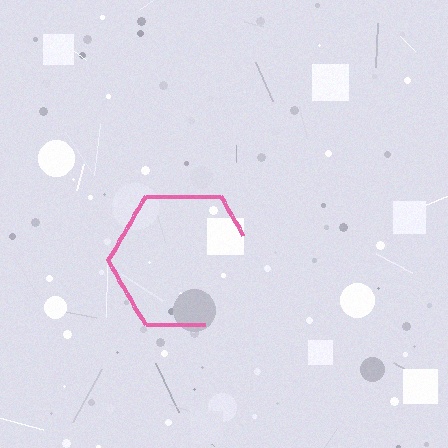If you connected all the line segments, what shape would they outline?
They would outline a hexagon.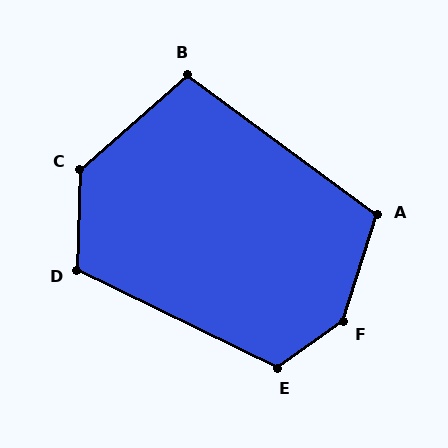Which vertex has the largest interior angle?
F, at approximately 143 degrees.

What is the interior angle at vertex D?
Approximately 115 degrees (obtuse).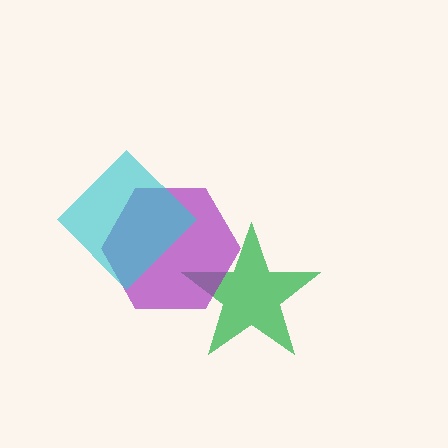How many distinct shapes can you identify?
There are 3 distinct shapes: a green star, a purple hexagon, a cyan diamond.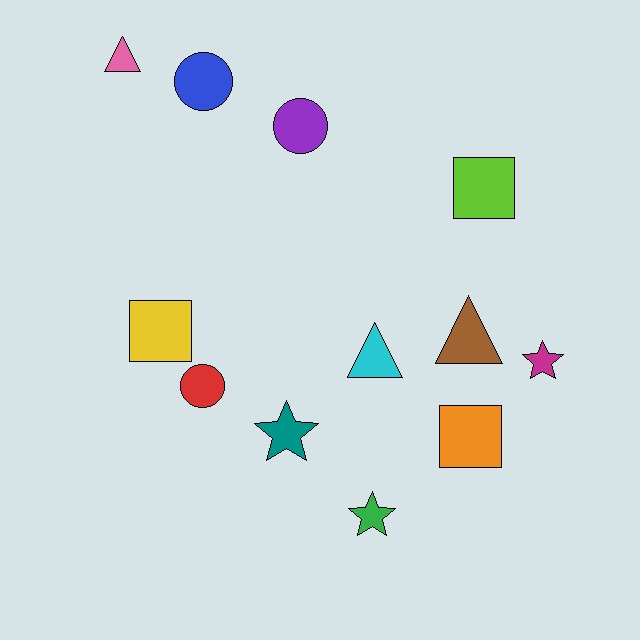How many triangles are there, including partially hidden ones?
There are 3 triangles.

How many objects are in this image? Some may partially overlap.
There are 12 objects.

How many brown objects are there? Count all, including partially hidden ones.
There is 1 brown object.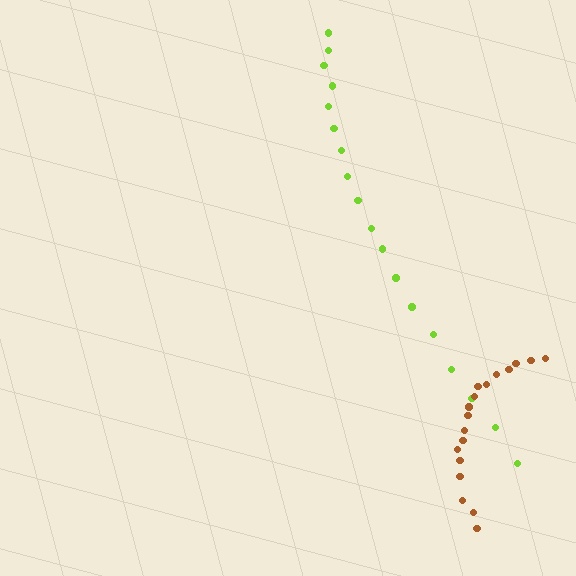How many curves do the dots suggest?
There are 2 distinct paths.